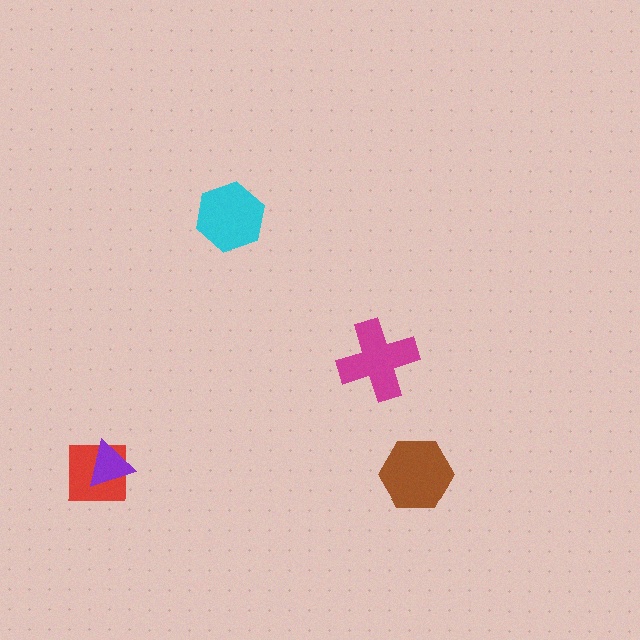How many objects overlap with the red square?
1 object overlaps with the red square.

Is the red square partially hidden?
Yes, it is partially covered by another shape.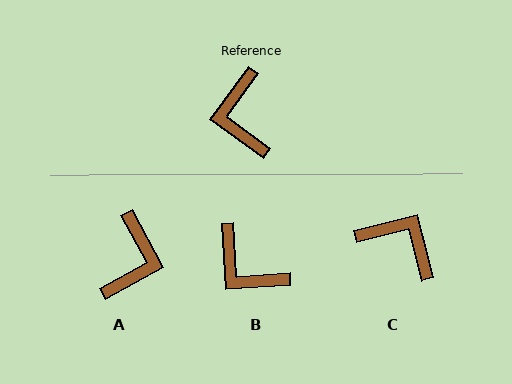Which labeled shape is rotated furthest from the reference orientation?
A, about 154 degrees away.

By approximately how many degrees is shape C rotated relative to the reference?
Approximately 130 degrees clockwise.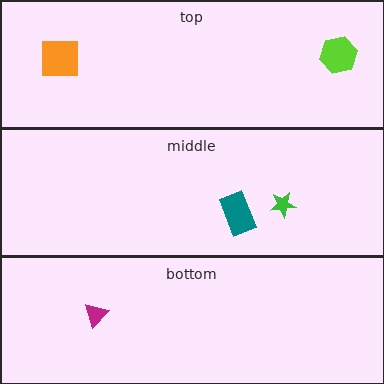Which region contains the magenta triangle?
The bottom region.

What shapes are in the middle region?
The green star, the teal rectangle.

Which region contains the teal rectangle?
The middle region.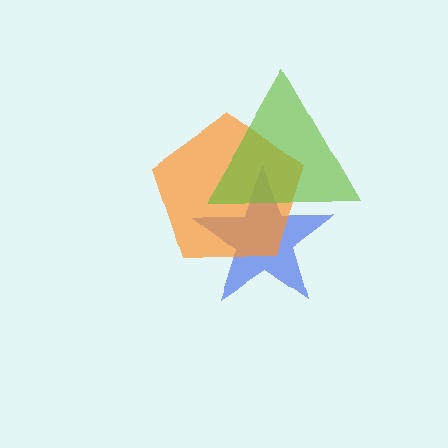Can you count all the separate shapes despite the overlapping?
Yes, there are 3 separate shapes.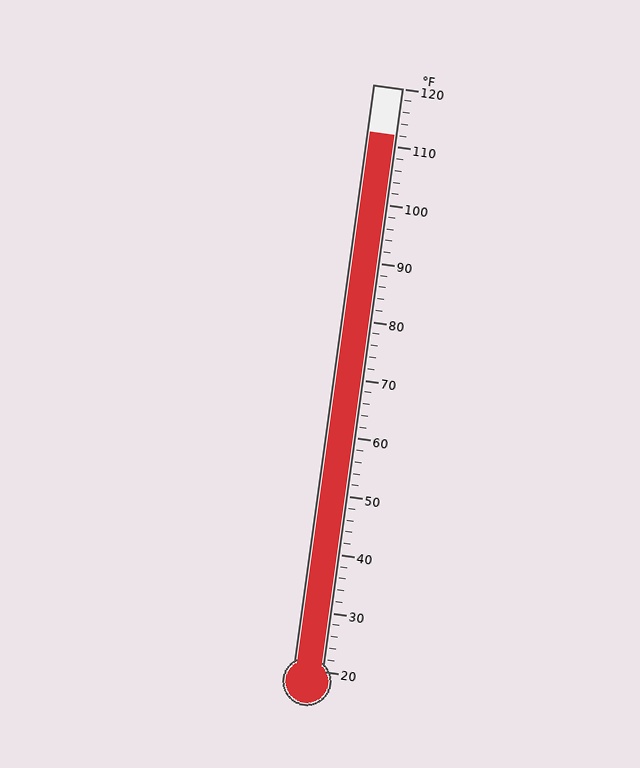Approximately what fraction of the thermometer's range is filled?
The thermometer is filled to approximately 90% of its range.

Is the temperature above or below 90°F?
The temperature is above 90°F.